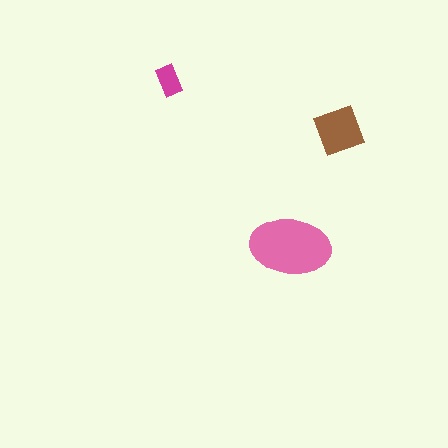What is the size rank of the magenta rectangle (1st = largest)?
3rd.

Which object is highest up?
The magenta rectangle is topmost.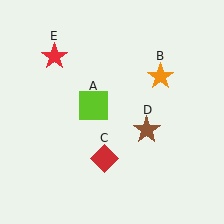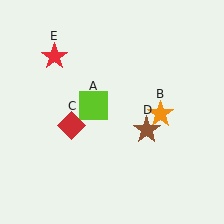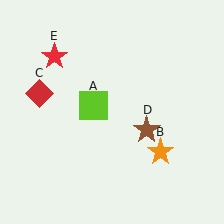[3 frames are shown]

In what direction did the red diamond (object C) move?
The red diamond (object C) moved up and to the left.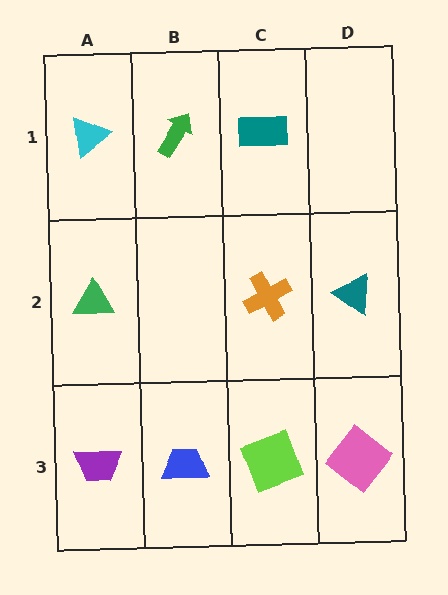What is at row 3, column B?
A blue trapezoid.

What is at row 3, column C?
A lime square.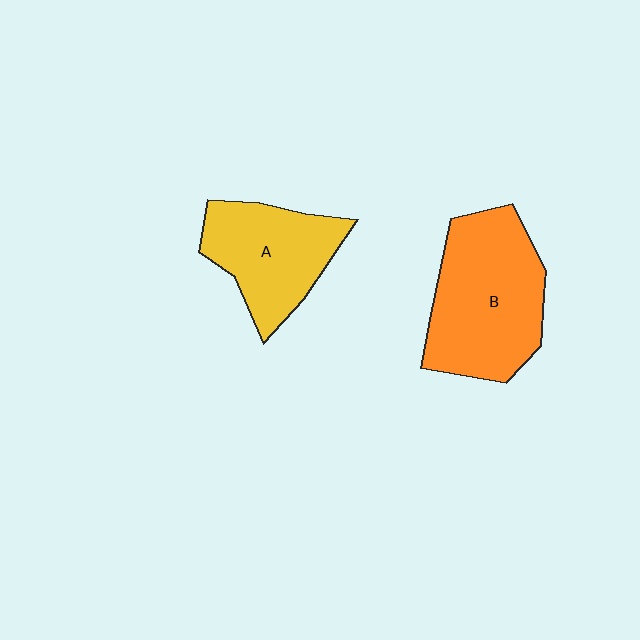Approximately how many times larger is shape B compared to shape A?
Approximately 1.4 times.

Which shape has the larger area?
Shape B (orange).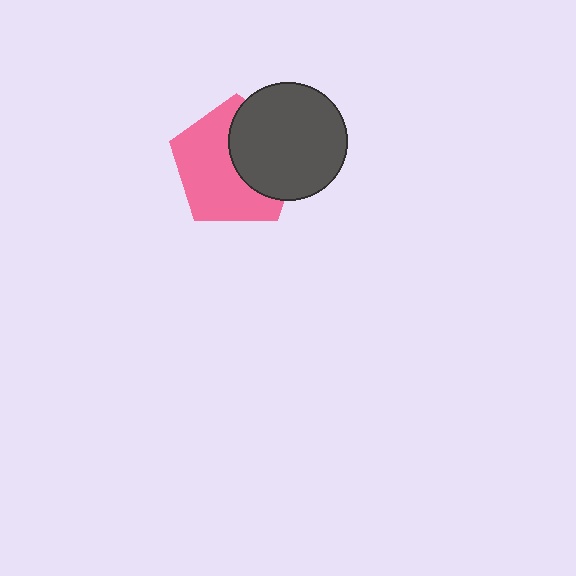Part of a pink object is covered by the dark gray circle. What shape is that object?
It is a pentagon.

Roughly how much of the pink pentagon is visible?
About half of it is visible (roughly 59%).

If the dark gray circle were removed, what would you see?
You would see the complete pink pentagon.